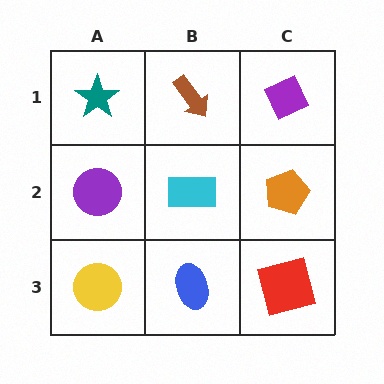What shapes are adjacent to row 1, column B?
A cyan rectangle (row 2, column B), a teal star (row 1, column A), a purple diamond (row 1, column C).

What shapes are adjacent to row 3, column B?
A cyan rectangle (row 2, column B), a yellow circle (row 3, column A), a red square (row 3, column C).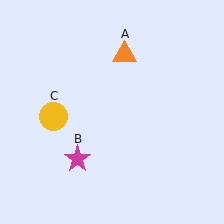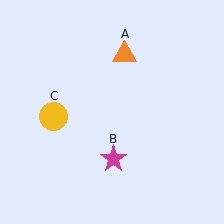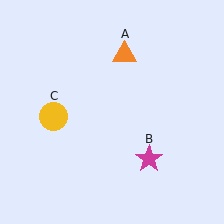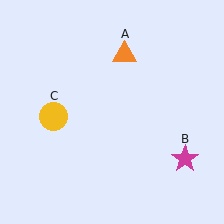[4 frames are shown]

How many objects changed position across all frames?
1 object changed position: magenta star (object B).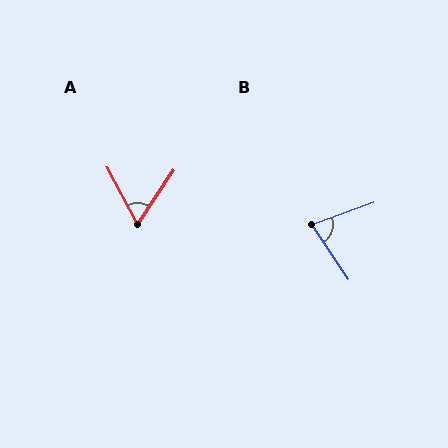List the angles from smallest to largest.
A (62°), B (76°).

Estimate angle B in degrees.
Approximately 76 degrees.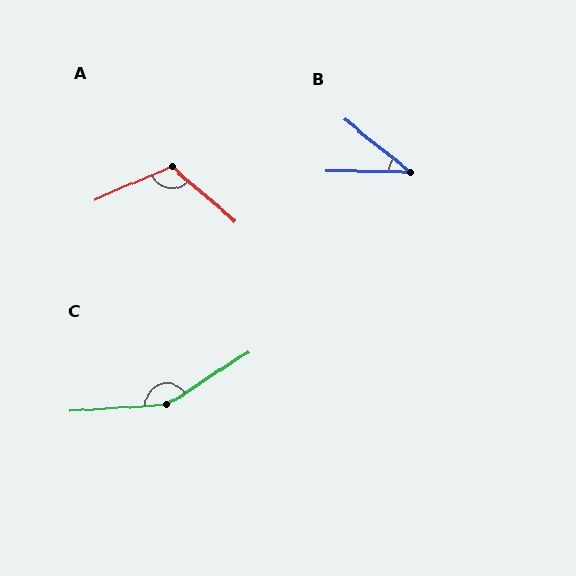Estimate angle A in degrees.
Approximately 116 degrees.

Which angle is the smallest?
B, at approximately 38 degrees.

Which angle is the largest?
C, at approximately 151 degrees.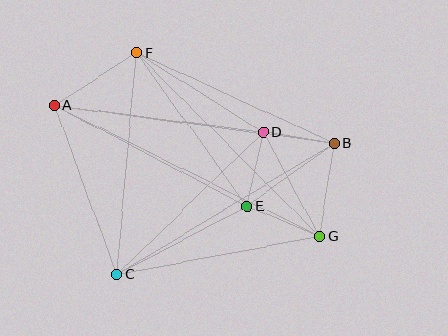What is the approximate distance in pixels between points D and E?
The distance between D and E is approximately 76 pixels.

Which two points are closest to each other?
Points B and D are closest to each other.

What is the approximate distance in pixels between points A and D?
The distance between A and D is approximately 210 pixels.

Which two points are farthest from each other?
Points A and G are farthest from each other.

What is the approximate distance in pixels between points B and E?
The distance between B and E is approximately 108 pixels.